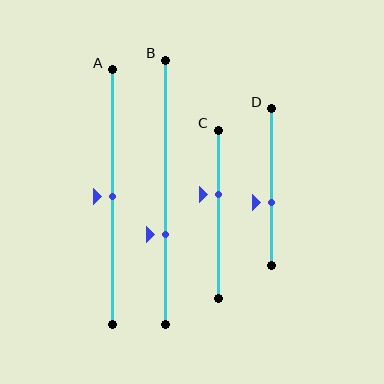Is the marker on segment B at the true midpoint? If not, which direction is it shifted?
No, the marker on segment B is shifted downward by about 16% of the segment length.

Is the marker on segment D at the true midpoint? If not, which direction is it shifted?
No, the marker on segment D is shifted downward by about 10% of the segment length.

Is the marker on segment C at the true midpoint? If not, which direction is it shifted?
No, the marker on segment C is shifted upward by about 12% of the segment length.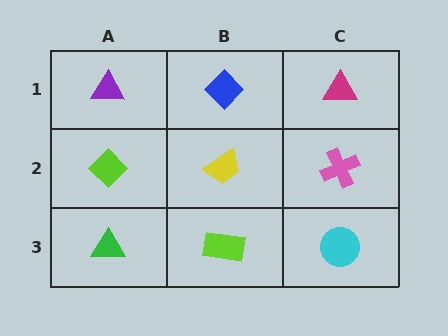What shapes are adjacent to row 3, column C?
A pink cross (row 2, column C), a lime rectangle (row 3, column B).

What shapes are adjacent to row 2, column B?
A blue diamond (row 1, column B), a lime rectangle (row 3, column B), a lime diamond (row 2, column A), a pink cross (row 2, column C).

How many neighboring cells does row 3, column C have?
2.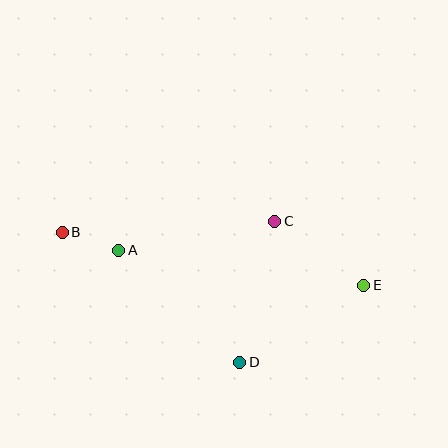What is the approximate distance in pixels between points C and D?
The distance between C and D is approximately 145 pixels.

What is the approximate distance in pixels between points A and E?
The distance between A and E is approximately 248 pixels.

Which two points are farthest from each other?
Points B and E are farthest from each other.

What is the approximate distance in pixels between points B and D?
The distance between B and D is approximately 220 pixels.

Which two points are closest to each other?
Points A and B are closest to each other.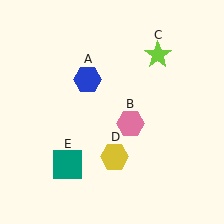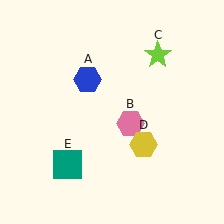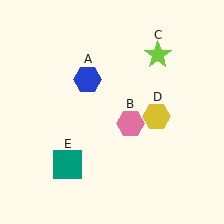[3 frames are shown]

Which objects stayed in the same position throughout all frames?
Blue hexagon (object A) and pink hexagon (object B) and lime star (object C) and teal square (object E) remained stationary.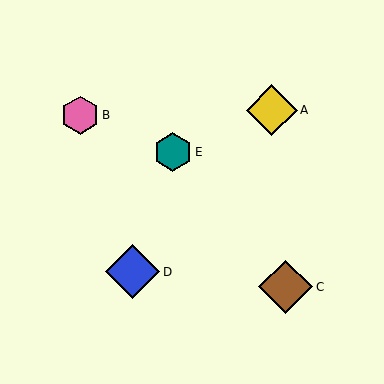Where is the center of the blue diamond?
The center of the blue diamond is at (133, 272).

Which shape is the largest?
The blue diamond (labeled D) is the largest.